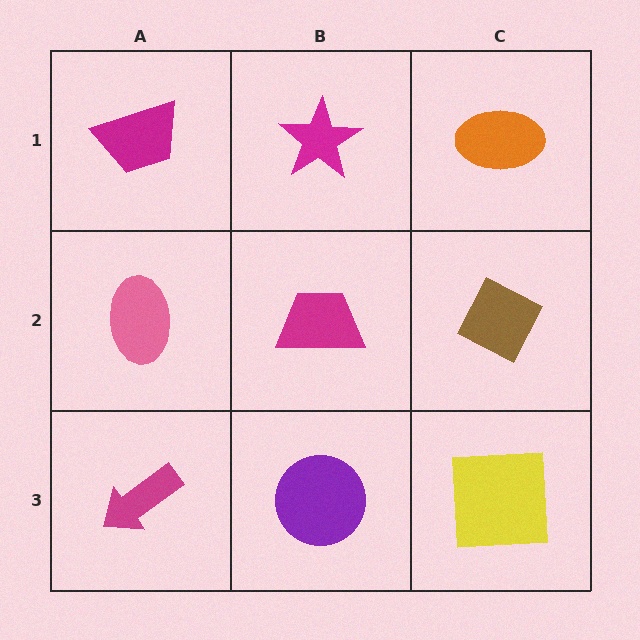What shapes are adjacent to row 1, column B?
A magenta trapezoid (row 2, column B), a magenta trapezoid (row 1, column A), an orange ellipse (row 1, column C).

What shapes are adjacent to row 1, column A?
A pink ellipse (row 2, column A), a magenta star (row 1, column B).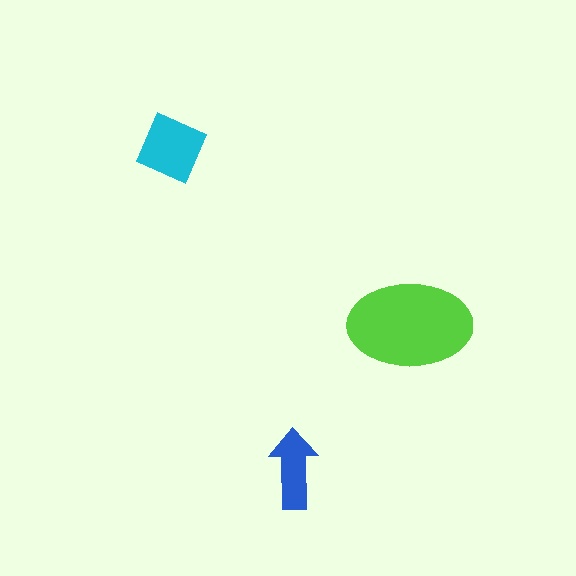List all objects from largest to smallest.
The lime ellipse, the cyan square, the blue arrow.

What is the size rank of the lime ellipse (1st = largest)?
1st.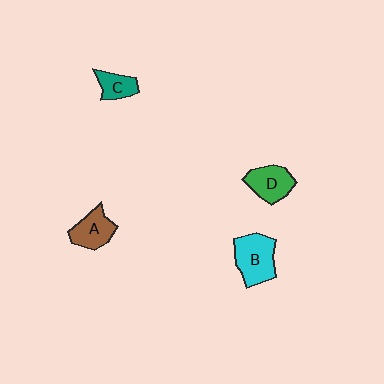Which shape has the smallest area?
Shape C (teal).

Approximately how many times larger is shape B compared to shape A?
Approximately 1.4 times.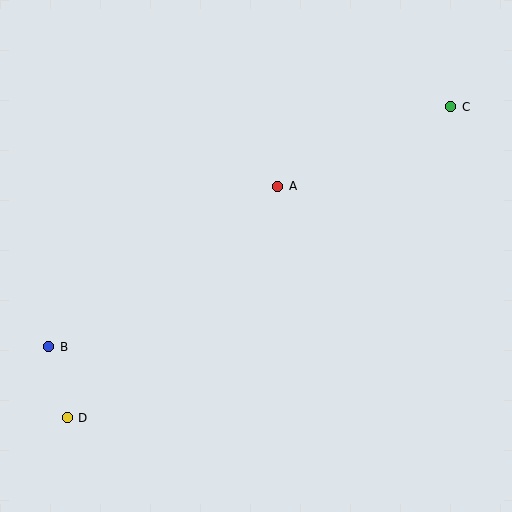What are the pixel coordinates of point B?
Point B is at (49, 347).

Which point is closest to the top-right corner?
Point C is closest to the top-right corner.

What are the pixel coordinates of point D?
Point D is at (67, 418).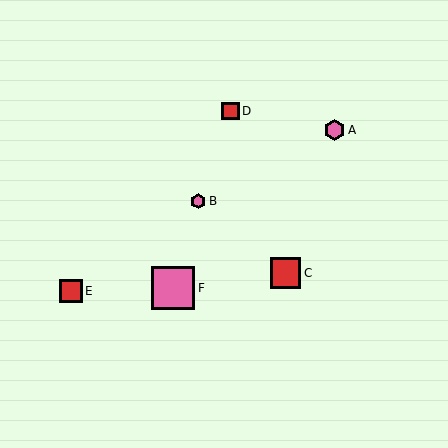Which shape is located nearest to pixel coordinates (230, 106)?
The red square (labeled D) at (230, 111) is nearest to that location.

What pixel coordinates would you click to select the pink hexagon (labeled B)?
Click at (198, 201) to select the pink hexagon B.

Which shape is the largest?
The pink square (labeled F) is the largest.